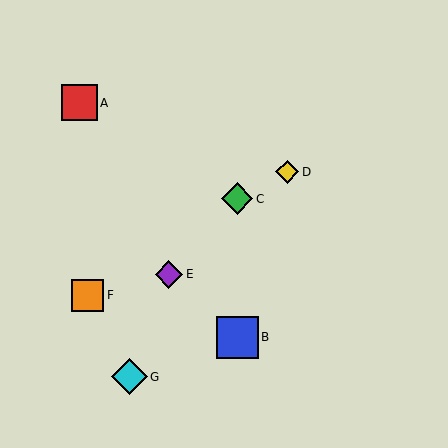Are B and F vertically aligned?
No, B is at x≈237 and F is at x≈88.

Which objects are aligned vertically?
Objects B, C are aligned vertically.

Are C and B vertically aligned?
Yes, both are at x≈237.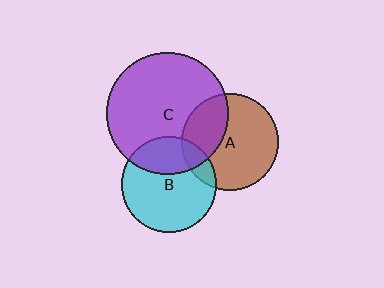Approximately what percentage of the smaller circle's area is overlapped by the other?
Approximately 15%.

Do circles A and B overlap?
Yes.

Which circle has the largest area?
Circle C (purple).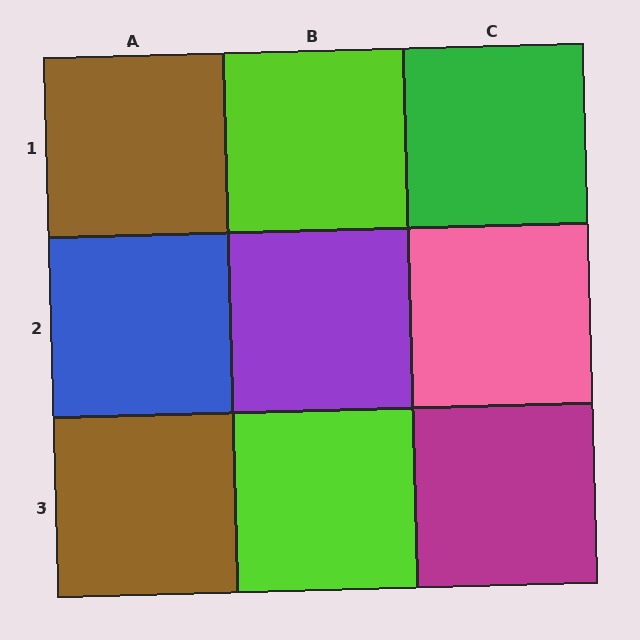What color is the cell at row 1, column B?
Lime.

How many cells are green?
1 cell is green.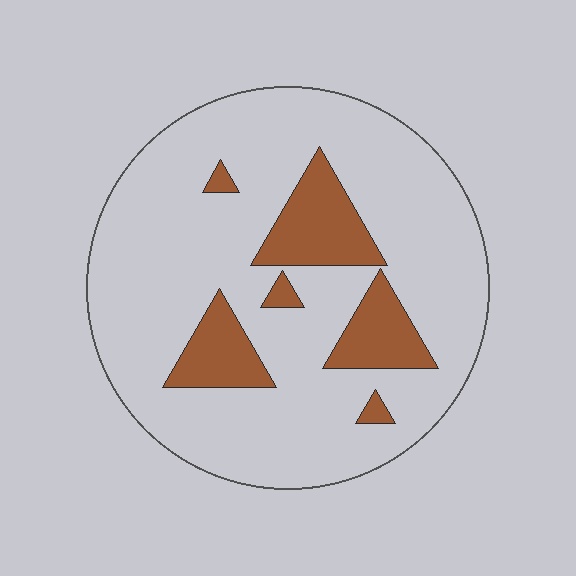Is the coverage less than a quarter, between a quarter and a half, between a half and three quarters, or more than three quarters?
Less than a quarter.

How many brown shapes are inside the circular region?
6.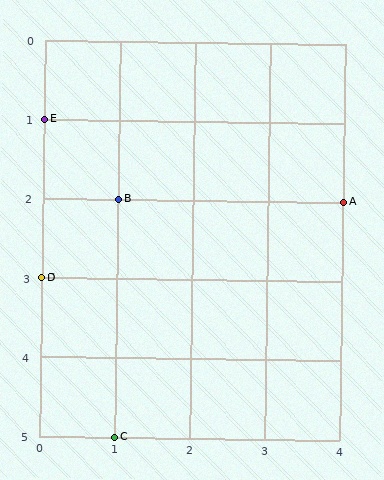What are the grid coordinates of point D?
Point D is at grid coordinates (0, 3).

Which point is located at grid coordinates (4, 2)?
Point A is at (4, 2).